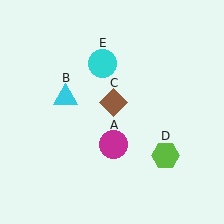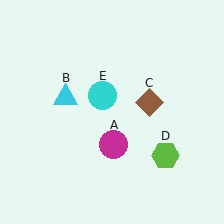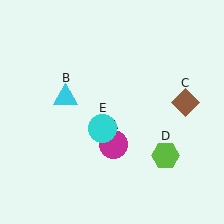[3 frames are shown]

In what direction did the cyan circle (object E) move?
The cyan circle (object E) moved down.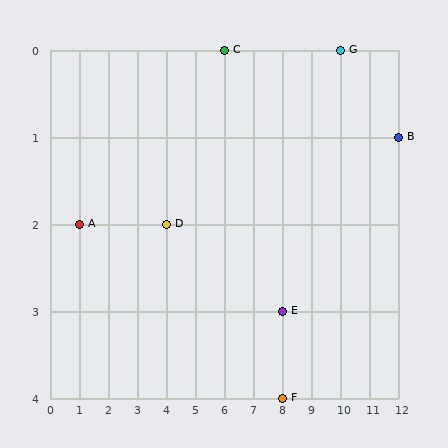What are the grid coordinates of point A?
Point A is at grid coordinates (1, 2).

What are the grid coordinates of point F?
Point F is at grid coordinates (8, 4).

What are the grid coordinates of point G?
Point G is at grid coordinates (10, 0).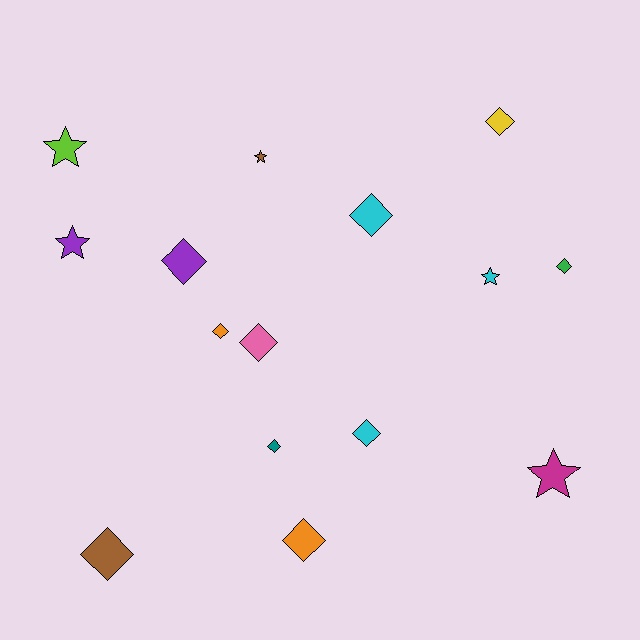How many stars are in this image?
There are 5 stars.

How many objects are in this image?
There are 15 objects.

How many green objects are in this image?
There is 1 green object.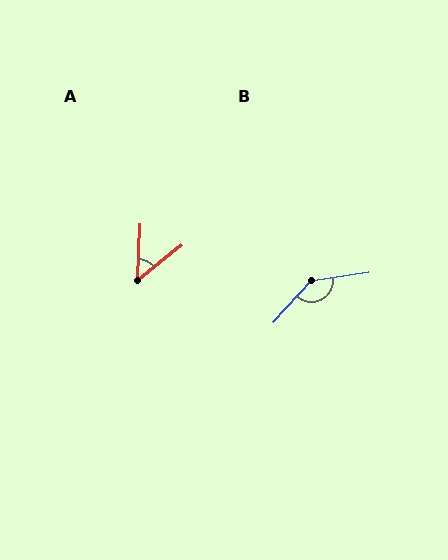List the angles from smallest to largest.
A (49°), B (141°).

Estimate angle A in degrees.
Approximately 49 degrees.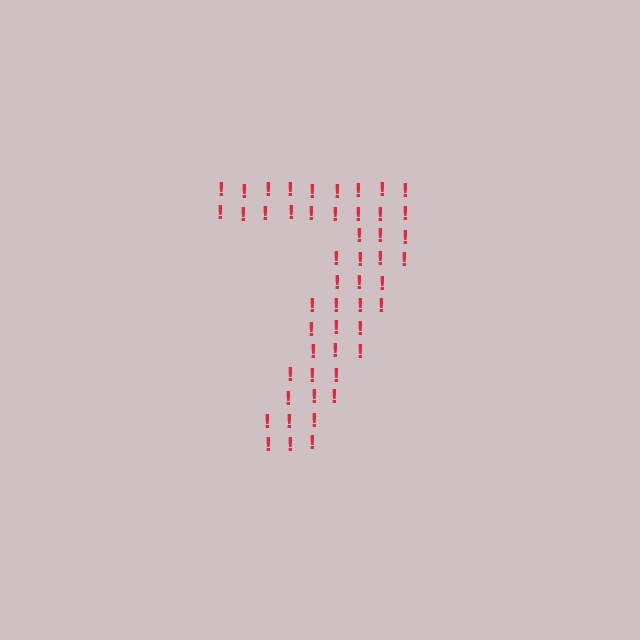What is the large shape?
The large shape is the digit 7.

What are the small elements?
The small elements are exclamation marks.